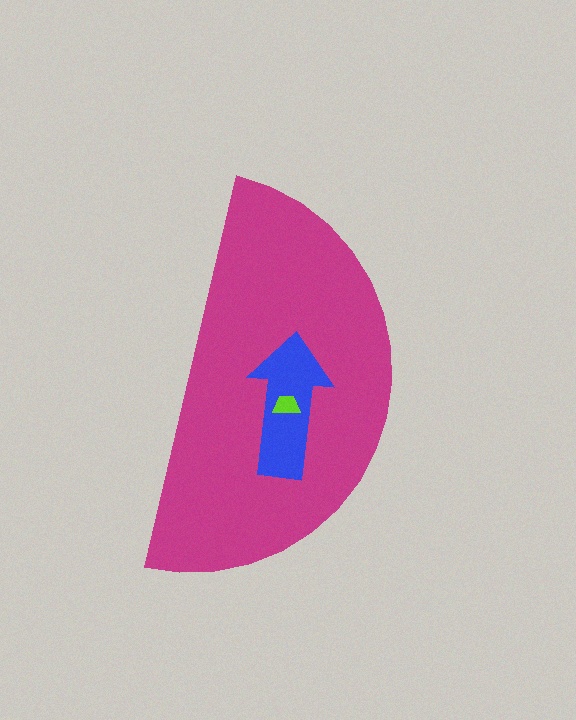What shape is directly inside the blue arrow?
The lime trapezoid.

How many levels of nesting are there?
3.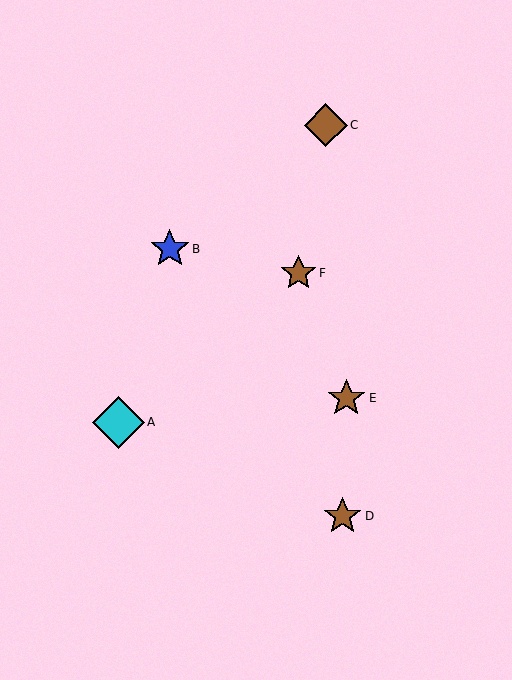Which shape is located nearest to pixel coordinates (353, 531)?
The brown star (labeled D) at (343, 516) is nearest to that location.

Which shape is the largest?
The cyan diamond (labeled A) is the largest.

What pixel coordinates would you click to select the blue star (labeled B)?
Click at (170, 249) to select the blue star B.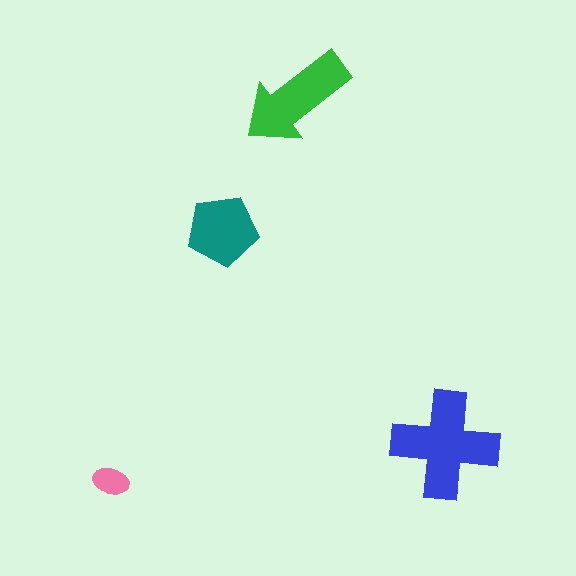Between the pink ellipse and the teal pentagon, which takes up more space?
The teal pentagon.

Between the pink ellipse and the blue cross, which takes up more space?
The blue cross.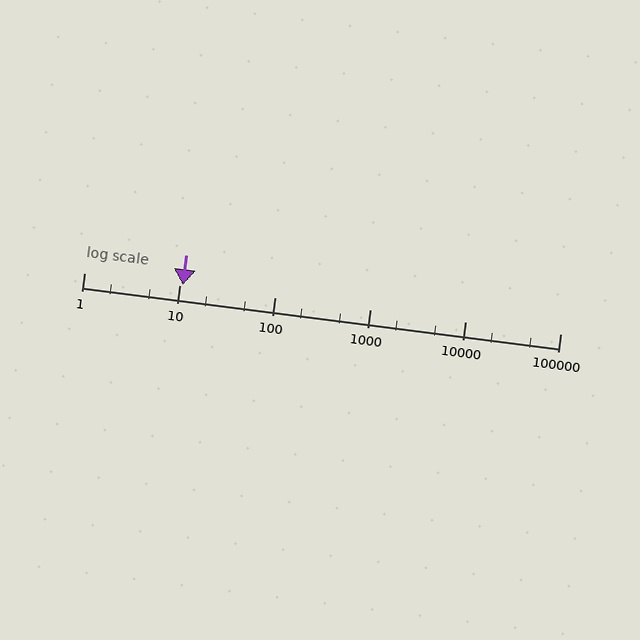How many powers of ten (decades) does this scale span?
The scale spans 5 decades, from 1 to 100000.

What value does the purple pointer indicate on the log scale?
The pointer indicates approximately 11.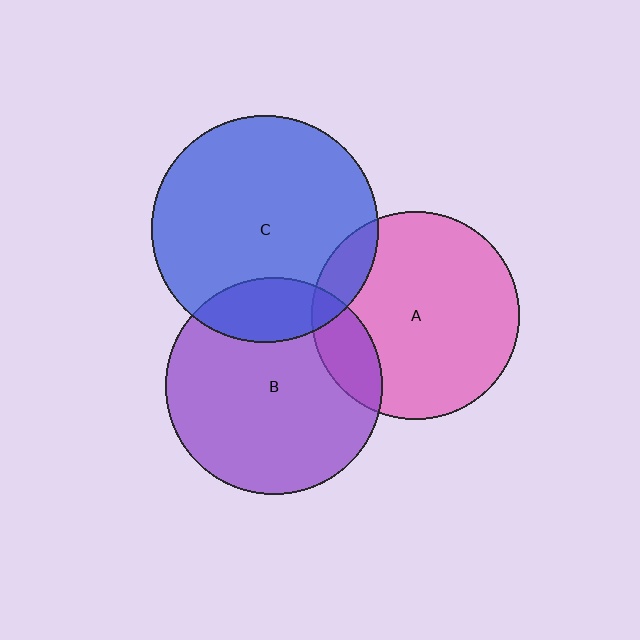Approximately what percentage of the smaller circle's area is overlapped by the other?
Approximately 10%.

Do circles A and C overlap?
Yes.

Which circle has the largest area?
Circle C (blue).